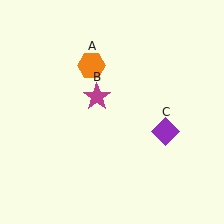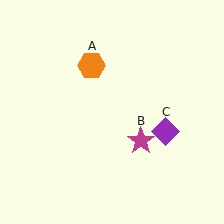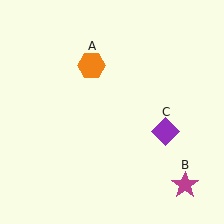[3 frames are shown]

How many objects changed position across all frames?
1 object changed position: magenta star (object B).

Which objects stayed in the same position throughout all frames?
Orange hexagon (object A) and purple diamond (object C) remained stationary.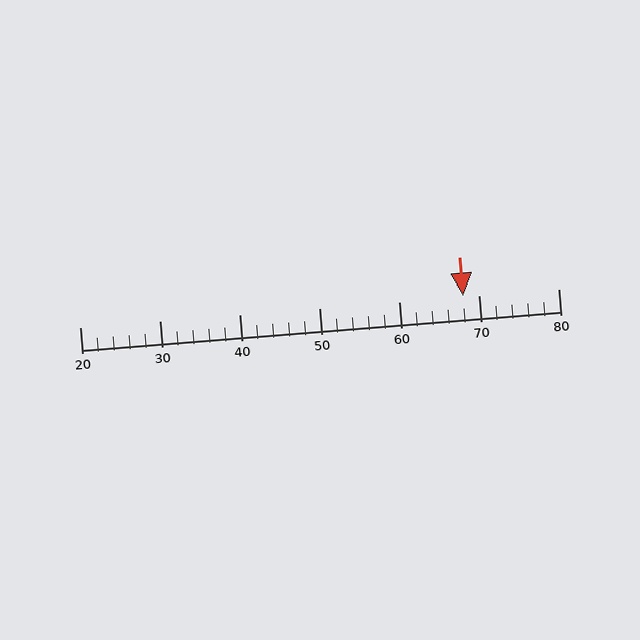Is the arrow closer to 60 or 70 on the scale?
The arrow is closer to 70.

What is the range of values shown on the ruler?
The ruler shows values from 20 to 80.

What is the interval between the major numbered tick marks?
The major tick marks are spaced 10 units apart.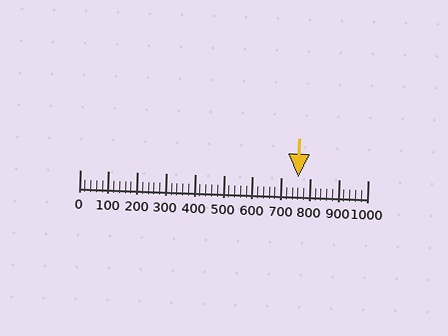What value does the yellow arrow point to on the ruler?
The yellow arrow points to approximately 759.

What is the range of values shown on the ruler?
The ruler shows values from 0 to 1000.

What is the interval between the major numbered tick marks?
The major tick marks are spaced 100 units apart.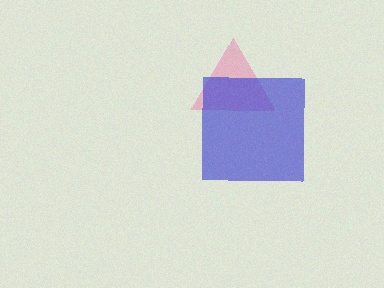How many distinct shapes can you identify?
There are 2 distinct shapes: a pink triangle, a blue square.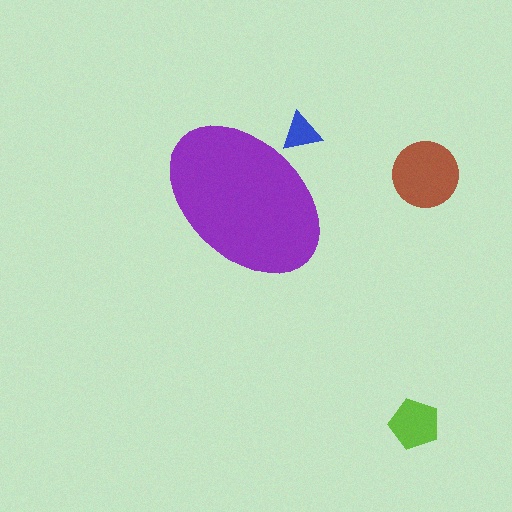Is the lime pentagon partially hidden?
No, the lime pentagon is fully visible.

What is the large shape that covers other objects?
A purple ellipse.